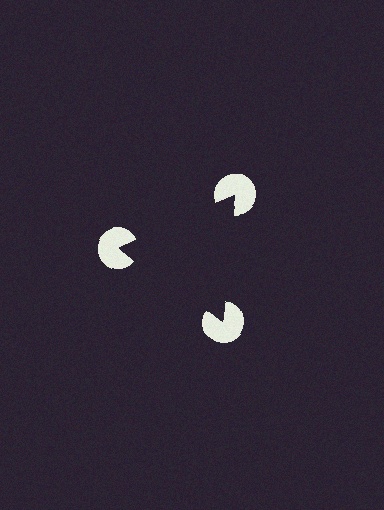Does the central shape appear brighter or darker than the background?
It typically appears slightly darker than the background, even though no actual brightness change is drawn.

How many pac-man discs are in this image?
There are 3 — one at each vertex of the illusory triangle.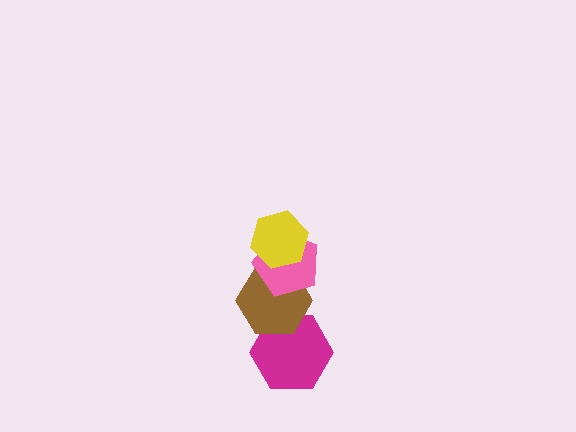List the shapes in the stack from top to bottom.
From top to bottom: the yellow hexagon, the pink pentagon, the brown hexagon, the magenta hexagon.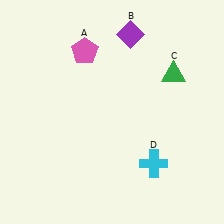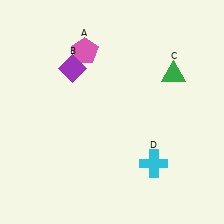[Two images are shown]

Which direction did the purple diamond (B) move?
The purple diamond (B) moved left.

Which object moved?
The purple diamond (B) moved left.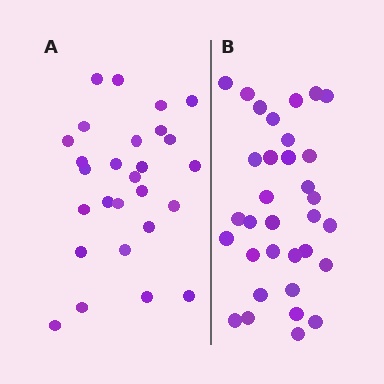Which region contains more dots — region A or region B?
Region B (the right region) has more dots.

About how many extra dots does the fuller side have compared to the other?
Region B has about 6 more dots than region A.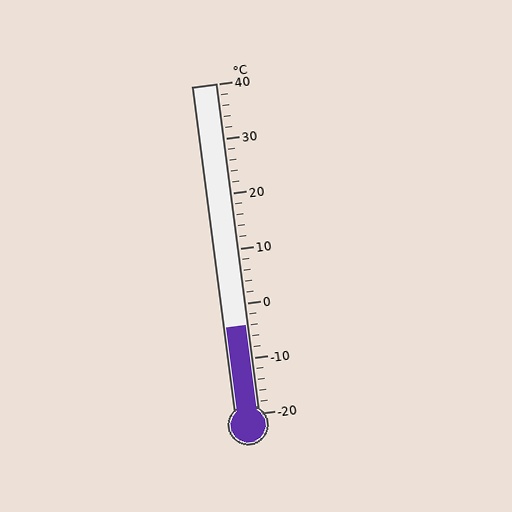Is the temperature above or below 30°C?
The temperature is below 30°C.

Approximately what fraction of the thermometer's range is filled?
The thermometer is filled to approximately 25% of its range.